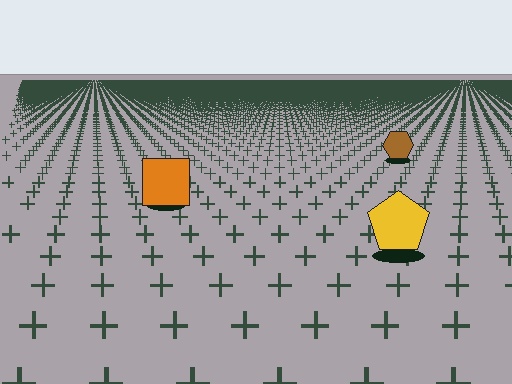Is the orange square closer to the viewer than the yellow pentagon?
No. The yellow pentagon is closer — you can tell from the texture gradient: the ground texture is coarser near it.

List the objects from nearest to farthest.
From nearest to farthest: the yellow pentagon, the orange square, the brown hexagon.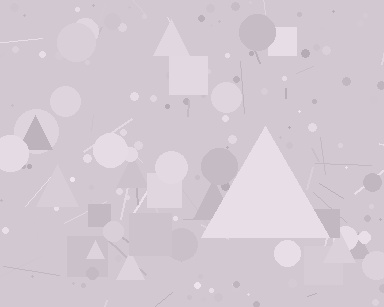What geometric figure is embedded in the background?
A triangle is embedded in the background.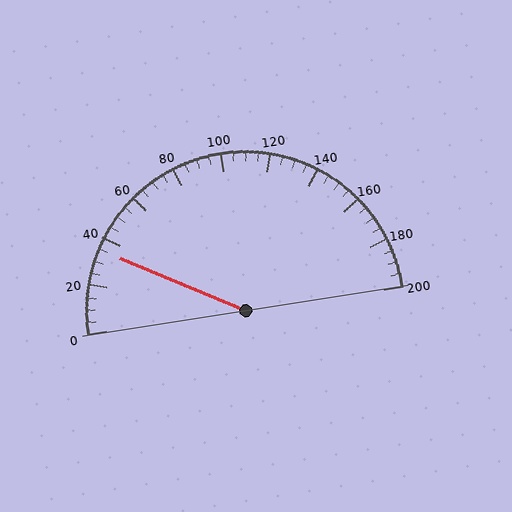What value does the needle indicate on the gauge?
The needle indicates approximately 35.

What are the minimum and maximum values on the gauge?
The gauge ranges from 0 to 200.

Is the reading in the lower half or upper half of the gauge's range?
The reading is in the lower half of the range (0 to 200).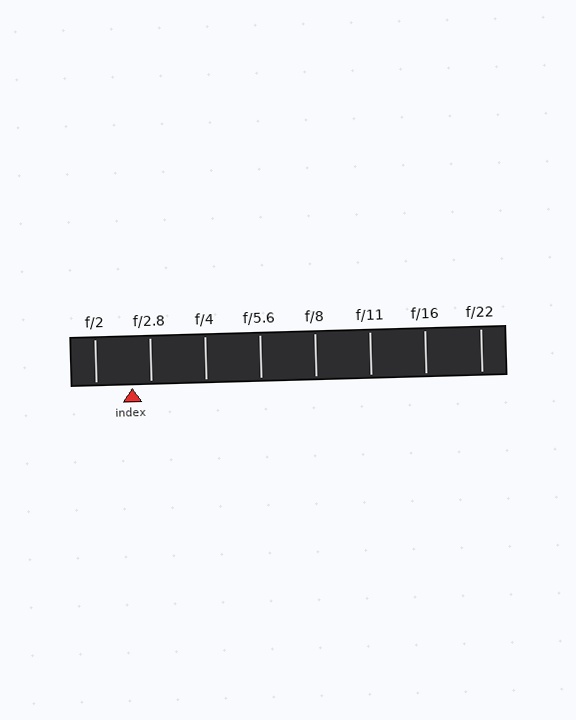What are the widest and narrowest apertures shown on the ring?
The widest aperture shown is f/2 and the narrowest is f/22.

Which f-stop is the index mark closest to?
The index mark is closest to f/2.8.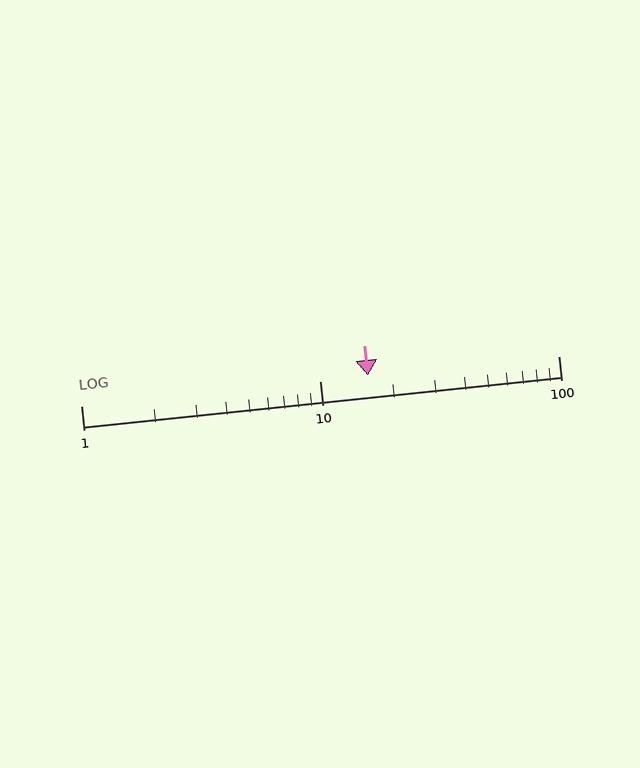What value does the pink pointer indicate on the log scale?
The pointer indicates approximately 16.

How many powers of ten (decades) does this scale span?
The scale spans 2 decades, from 1 to 100.